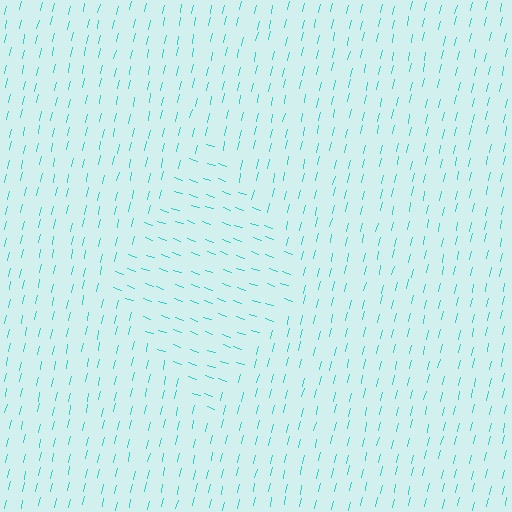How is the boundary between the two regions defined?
The boundary is defined purely by a change in line orientation (approximately 84 degrees difference). All lines are the same color and thickness.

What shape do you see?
I see a diamond.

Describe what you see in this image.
The image is filled with small cyan line segments. A diamond region in the image has lines oriented differently from the surrounding lines, creating a visible texture boundary.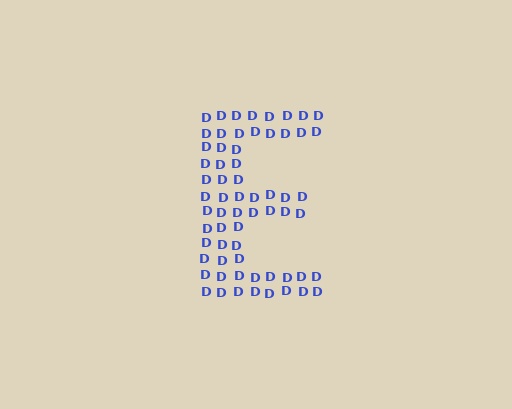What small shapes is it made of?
It is made of small letter D's.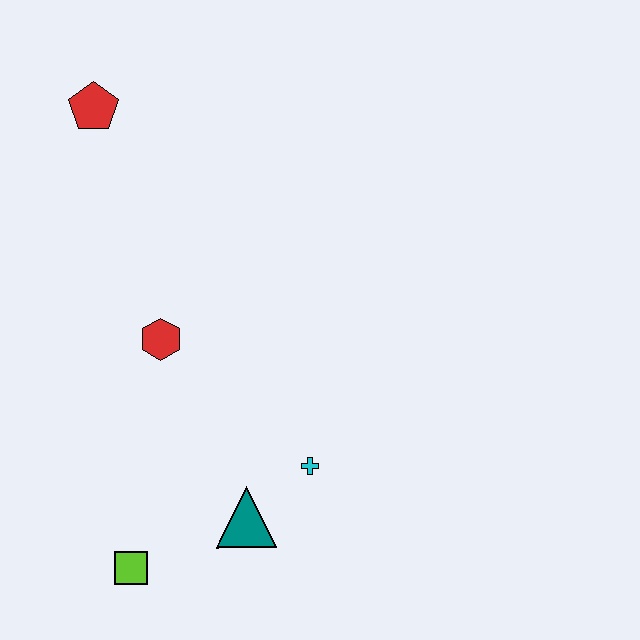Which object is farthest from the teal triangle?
The red pentagon is farthest from the teal triangle.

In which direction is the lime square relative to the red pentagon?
The lime square is below the red pentagon.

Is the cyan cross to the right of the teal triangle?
Yes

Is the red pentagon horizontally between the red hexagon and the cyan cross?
No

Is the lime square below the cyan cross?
Yes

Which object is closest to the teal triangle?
The cyan cross is closest to the teal triangle.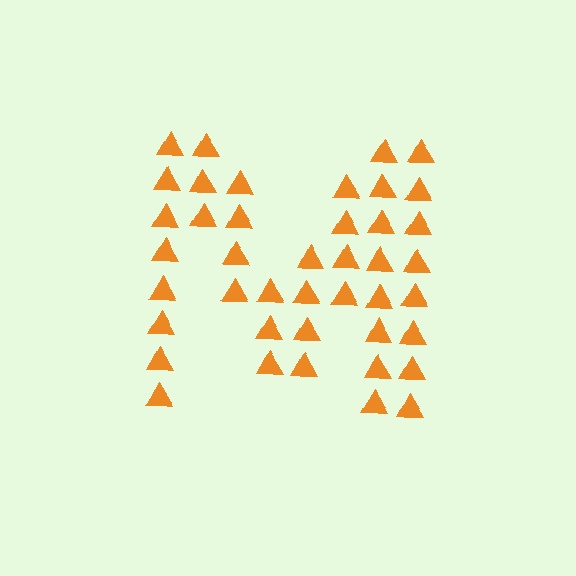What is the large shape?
The large shape is the letter M.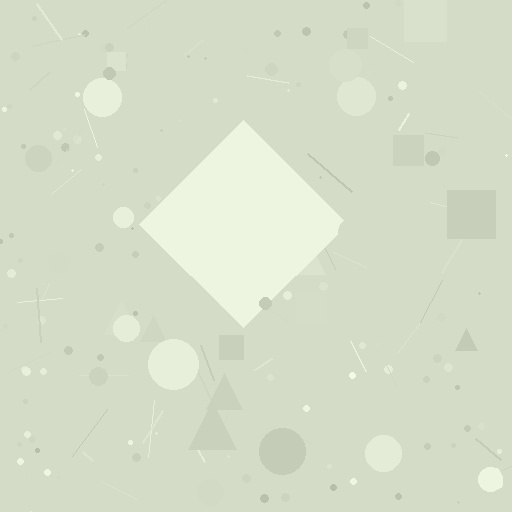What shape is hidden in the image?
A diamond is hidden in the image.